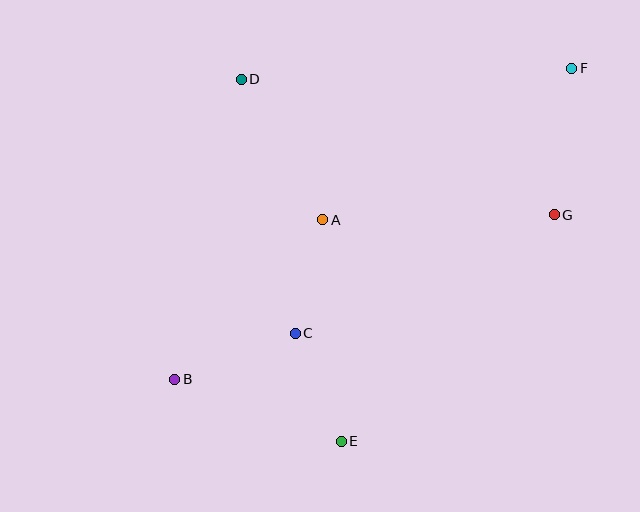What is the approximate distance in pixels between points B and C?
The distance between B and C is approximately 129 pixels.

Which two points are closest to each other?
Points A and C are closest to each other.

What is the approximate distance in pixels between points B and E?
The distance between B and E is approximately 177 pixels.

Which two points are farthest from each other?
Points B and F are farthest from each other.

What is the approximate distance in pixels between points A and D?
The distance between A and D is approximately 163 pixels.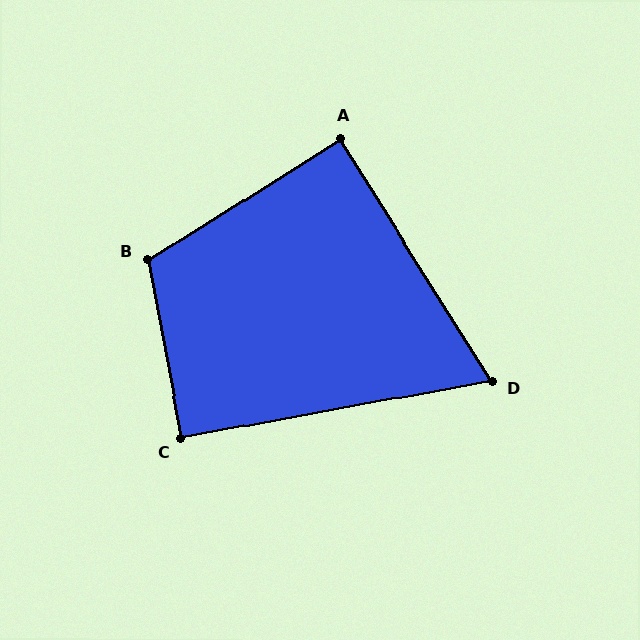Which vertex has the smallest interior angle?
D, at approximately 68 degrees.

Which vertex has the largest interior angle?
B, at approximately 112 degrees.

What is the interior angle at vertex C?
Approximately 90 degrees (approximately right).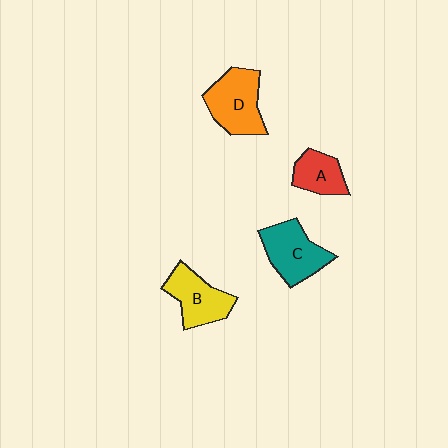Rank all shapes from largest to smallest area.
From largest to smallest: D (orange), C (teal), B (yellow), A (red).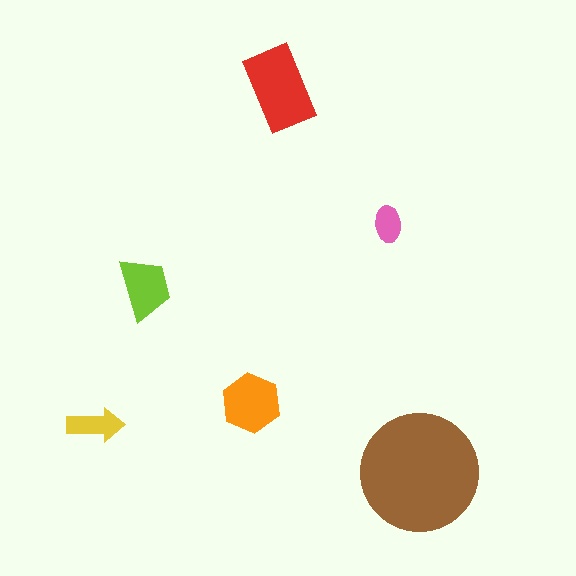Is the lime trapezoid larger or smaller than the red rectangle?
Smaller.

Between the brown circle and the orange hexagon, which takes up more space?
The brown circle.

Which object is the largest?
The brown circle.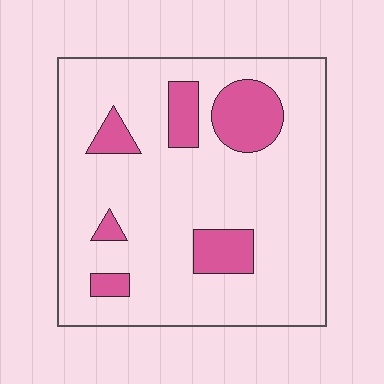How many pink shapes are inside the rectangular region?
6.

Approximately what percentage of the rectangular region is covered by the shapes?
Approximately 15%.